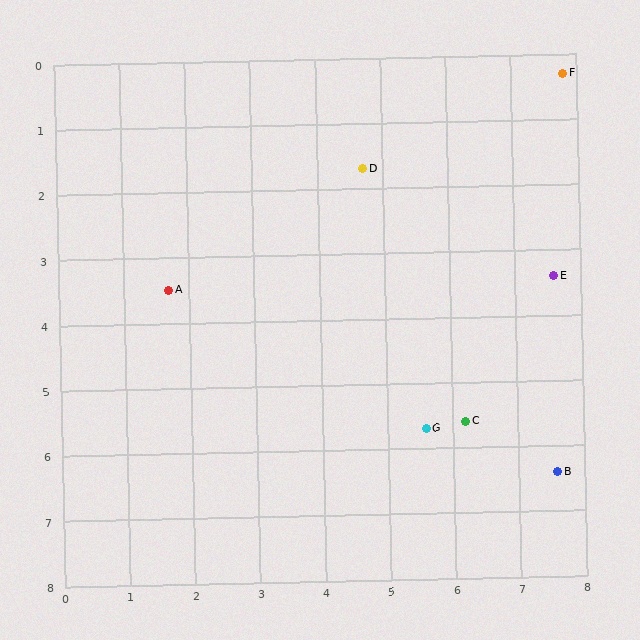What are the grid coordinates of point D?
Point D is at approximately (4.7, 1.7).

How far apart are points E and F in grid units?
Points E and F are about 3.1 grid units apart.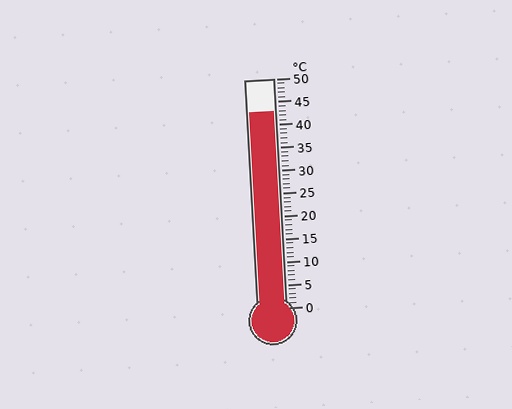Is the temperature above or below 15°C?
The temperature is above 15°C.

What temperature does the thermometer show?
The thermometer shows approximately 43°C.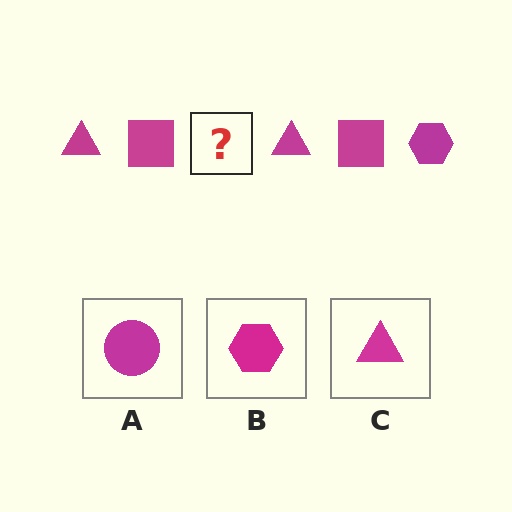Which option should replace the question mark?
Option B.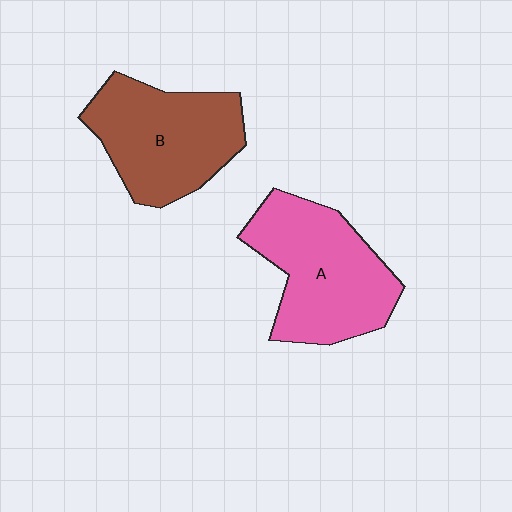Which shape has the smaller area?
Shape B (brown).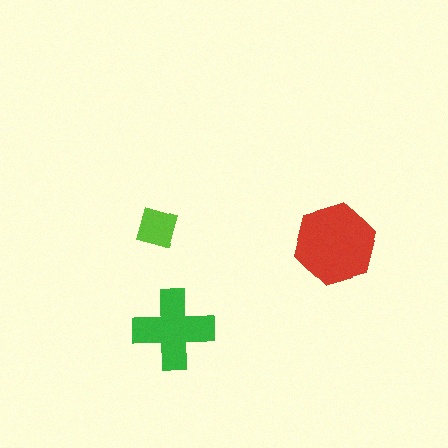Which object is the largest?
The red hexagon.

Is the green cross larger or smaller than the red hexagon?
Smaller.